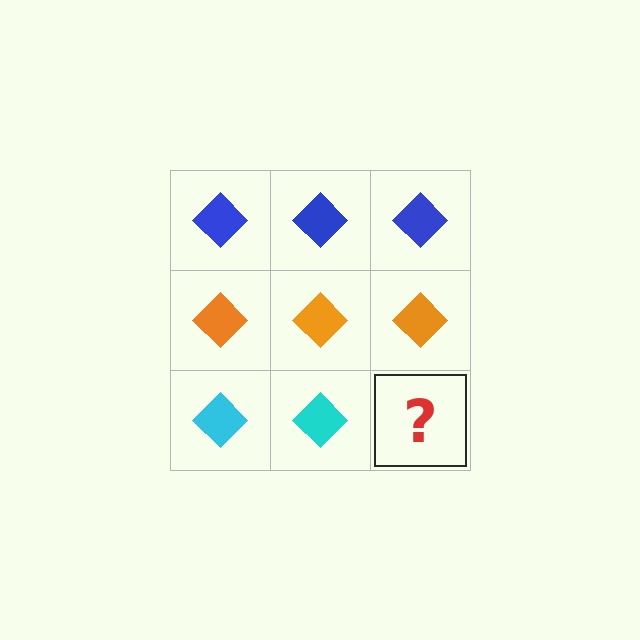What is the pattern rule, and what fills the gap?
The rule is that each row has a consistent color. The gap should be filled with a cyan diamond.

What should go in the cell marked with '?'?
The missing cell should contain a cyan diamond.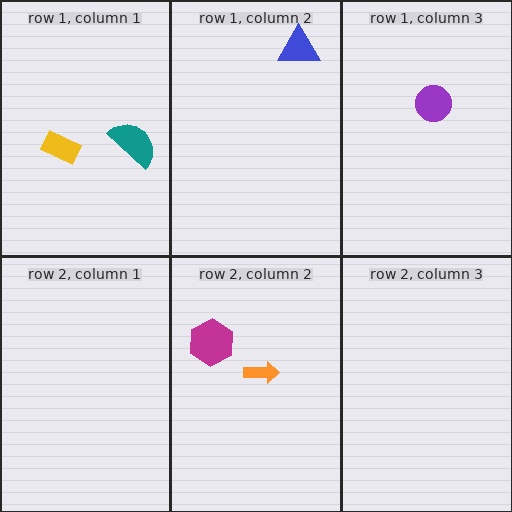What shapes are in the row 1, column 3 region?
The purple circle.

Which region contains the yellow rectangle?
The row 1, column 1 region.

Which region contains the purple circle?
The row 1, column 3 region.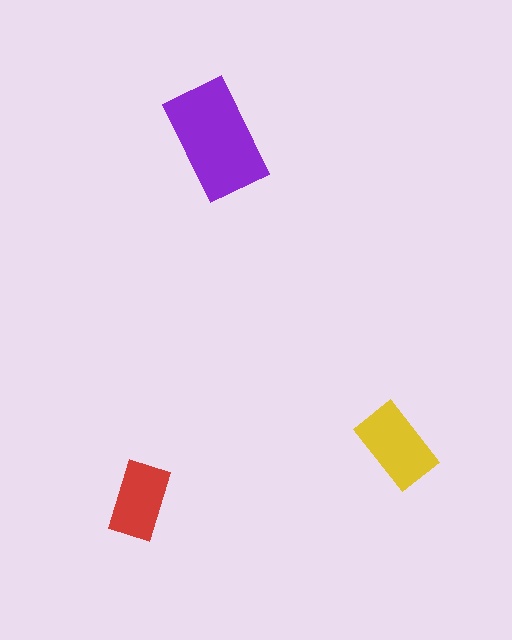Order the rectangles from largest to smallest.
the purple one, the yellow one, the red one.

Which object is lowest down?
The red rectangle is bottommost.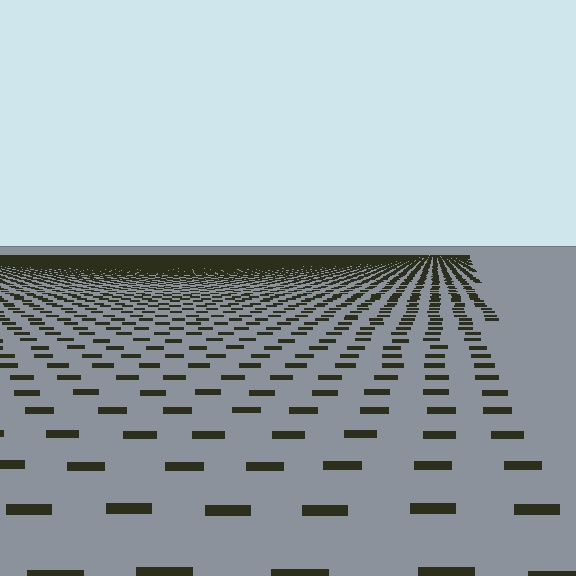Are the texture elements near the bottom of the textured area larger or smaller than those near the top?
Larger. Near the bottom, elements are closer to the viewer and appear at a bigger on-screen size.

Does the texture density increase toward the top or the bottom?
Density increases toward the top.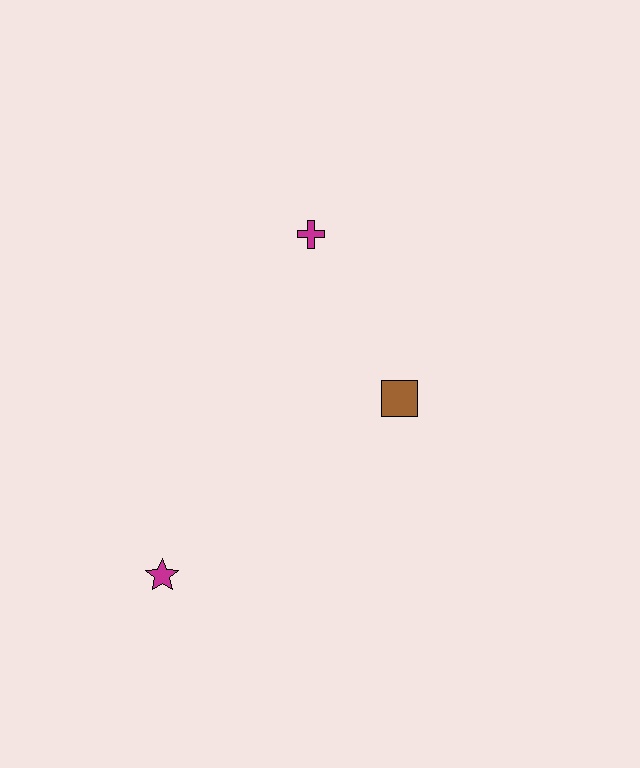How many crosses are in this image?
There is 1 cross.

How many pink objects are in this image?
There are no pink objects.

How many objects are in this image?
There are 3 objects.